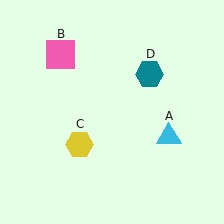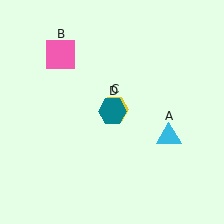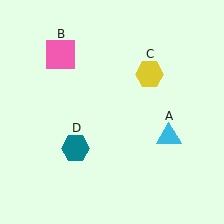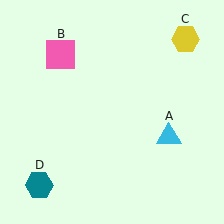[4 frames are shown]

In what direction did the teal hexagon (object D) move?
The teal hexagon (object D) moved down and to the left.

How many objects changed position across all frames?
2 objects changed position: yellow hexagon (object C), teal hexagon (object D).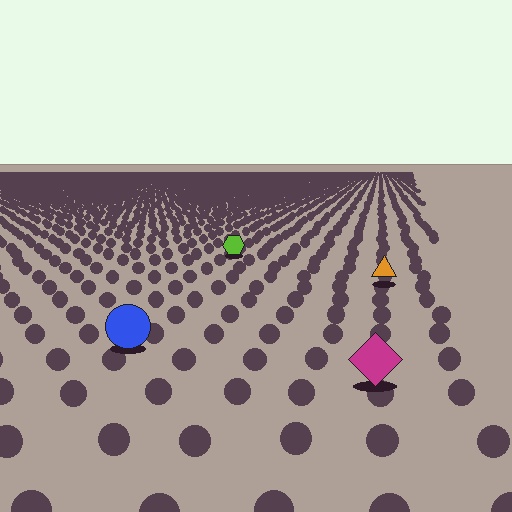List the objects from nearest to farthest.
From nearest to farthest: the magenta diamond, the blue circle, the orange triangle, the lime hexagon.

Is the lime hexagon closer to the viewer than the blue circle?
No. The blue circle is closer — you can tell from the texture gradient: the ground texture is coarser near it.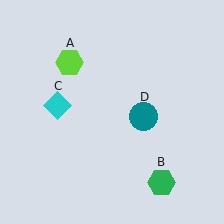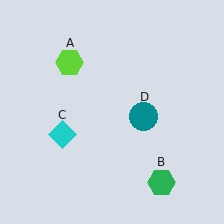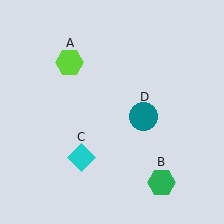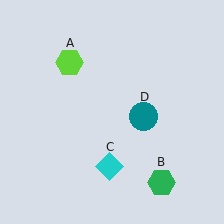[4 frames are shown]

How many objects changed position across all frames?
1 object changed position: cyan diamond (object C).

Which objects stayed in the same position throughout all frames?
Lime hexagon (object A) and green hexagon (object B) and teal circle (object D) remained stationary.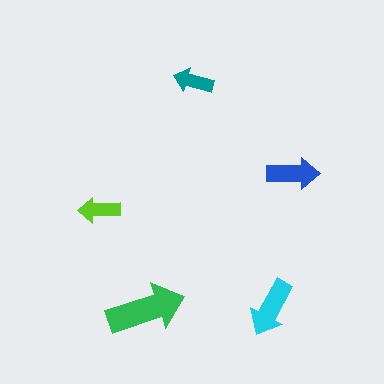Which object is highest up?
The teal arrow is topmost.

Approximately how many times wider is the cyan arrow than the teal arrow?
About 1.5 times wider.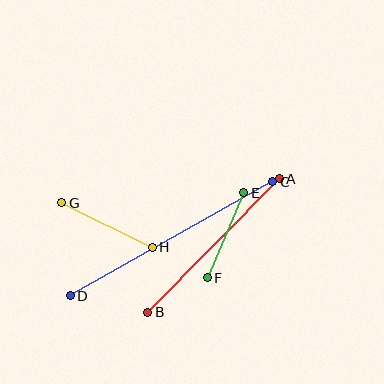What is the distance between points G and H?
The distance is approximately 101 pixels.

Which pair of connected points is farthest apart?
Points C and D are farthest apart.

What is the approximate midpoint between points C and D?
The midpoint is at approximately (172, 239) pixels.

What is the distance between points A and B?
The distance is approximately 187 pixels.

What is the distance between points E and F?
The distance is approximately 93 pixels.